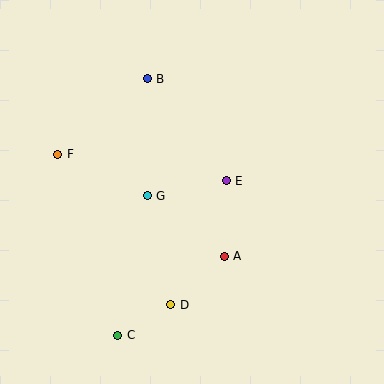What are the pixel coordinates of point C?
Point C is at (118, 335).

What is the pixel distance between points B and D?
The distance between B and D is 227 pixels.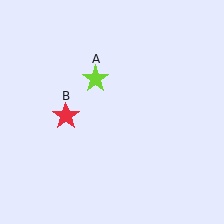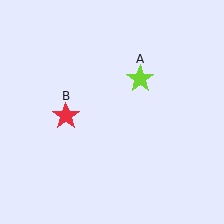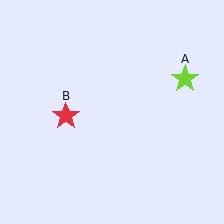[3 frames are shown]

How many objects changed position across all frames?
1 object changed position: lime star (object A).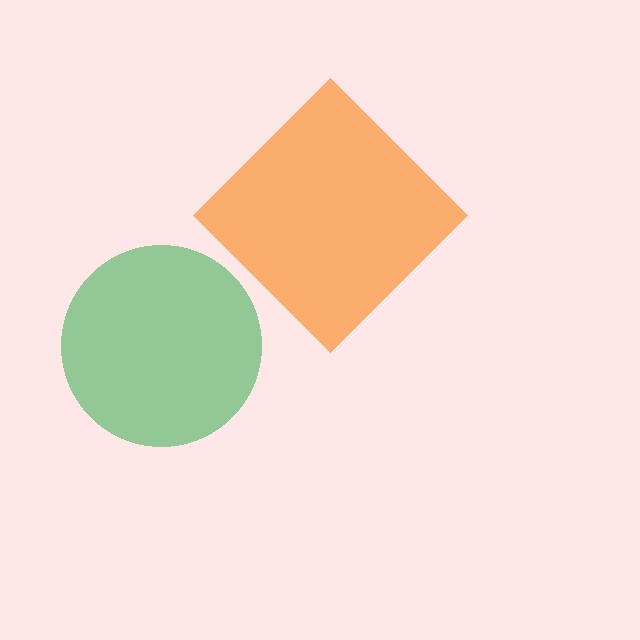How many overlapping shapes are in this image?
There are 2 overlapping shapes in the image.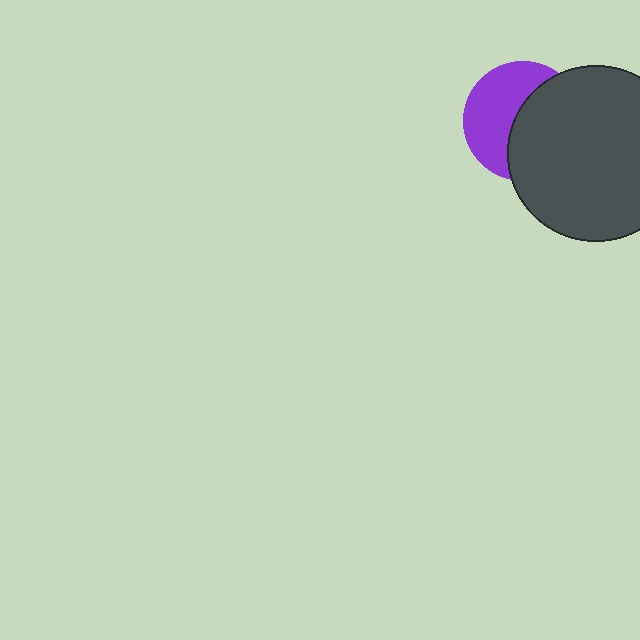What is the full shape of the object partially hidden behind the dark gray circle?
The partially hidden object is a purple circle.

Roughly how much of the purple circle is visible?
About half of it is visible (roughly 48%).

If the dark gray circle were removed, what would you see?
You would see the complete purple circle.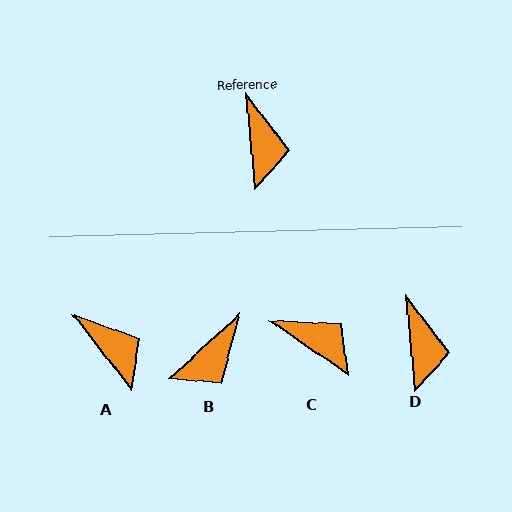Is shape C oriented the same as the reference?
No, it is off by about 50 degrees.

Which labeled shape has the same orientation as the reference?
D.